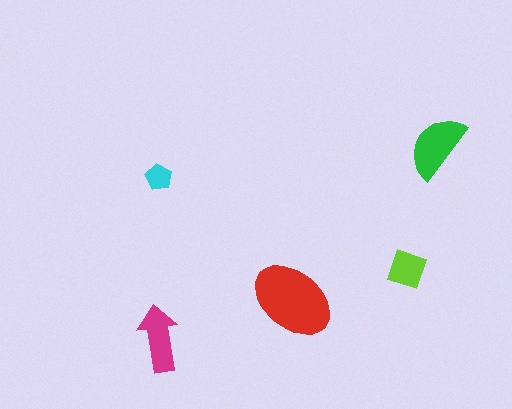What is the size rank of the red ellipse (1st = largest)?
1st.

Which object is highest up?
The green semicircle is topmost.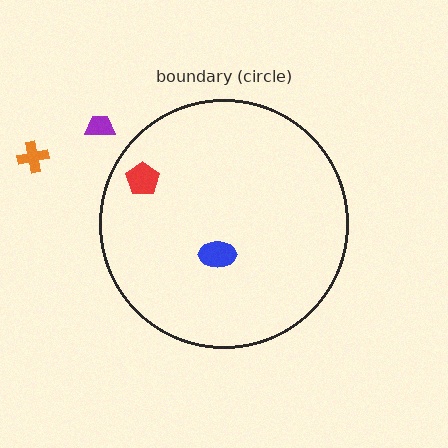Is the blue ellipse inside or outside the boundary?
Inside.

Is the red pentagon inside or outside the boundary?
Inside.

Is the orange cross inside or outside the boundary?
Outside.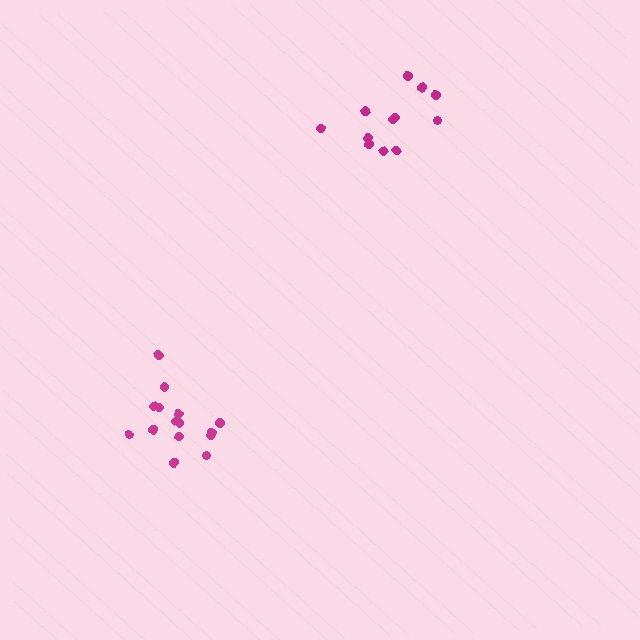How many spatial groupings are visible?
There are 2 spatial groupings.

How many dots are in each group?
Group 1: 15 dots, Group 2: 12 dots (27 total).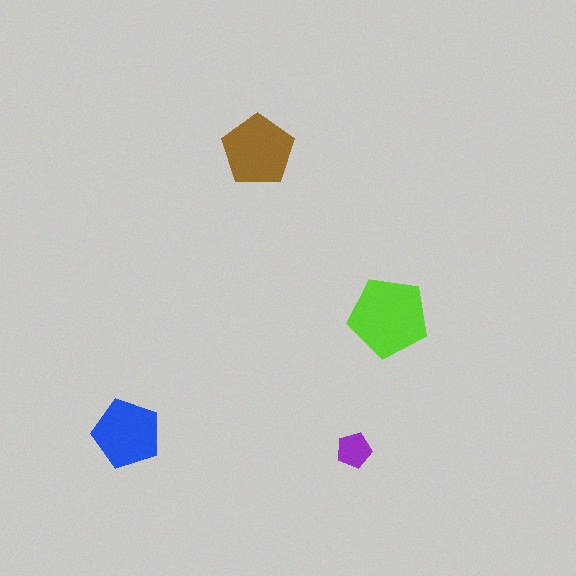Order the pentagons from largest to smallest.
the lime one, the brown one, the blue one, the purple one.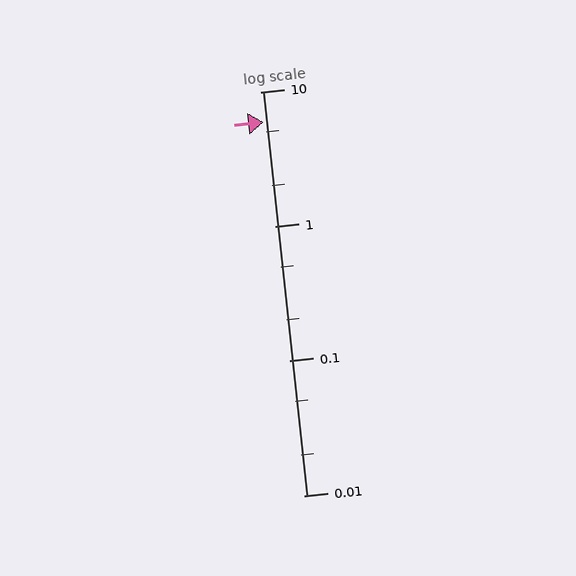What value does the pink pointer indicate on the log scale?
The pointer indicates approximately 6.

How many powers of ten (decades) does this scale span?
The scale spans 3 decades, from 0.01 to 10.